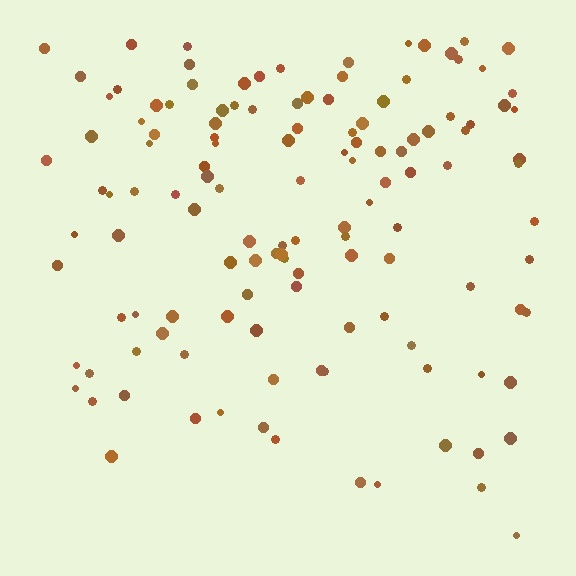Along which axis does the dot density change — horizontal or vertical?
Vertical.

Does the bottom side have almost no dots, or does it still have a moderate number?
Still a moderate number, just noticeably fewer than the top.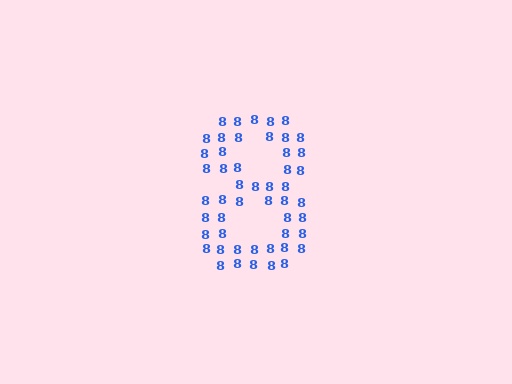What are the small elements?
The small elements are digit 8's.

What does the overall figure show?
The overall figure shows the digit 8.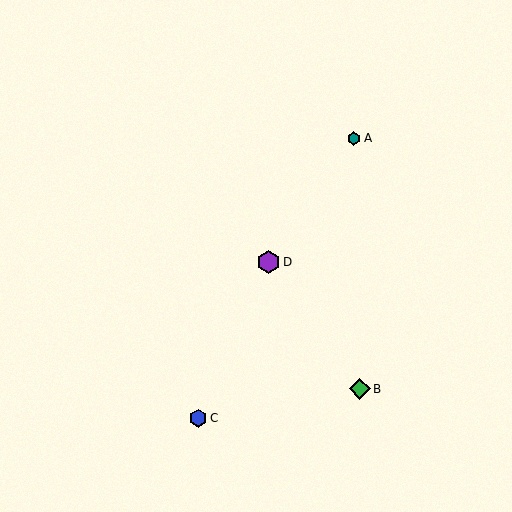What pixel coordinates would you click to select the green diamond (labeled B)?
Click at (360, 389) to select the green diamond B.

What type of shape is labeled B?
Shape B is a green diamond.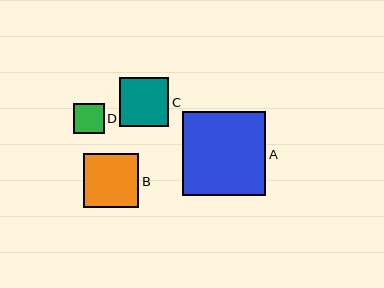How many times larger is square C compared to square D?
Square C is approximately 1.6 times the size of square D.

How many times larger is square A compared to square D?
Square A is approximately 2.8 times the size of square D.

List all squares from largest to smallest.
From largest to smallest: A, B, C, D.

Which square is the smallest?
Square D is the smallest with a size of approximately 30 pixels.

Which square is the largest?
Square A is the largest with a size of approximately 83 pixels.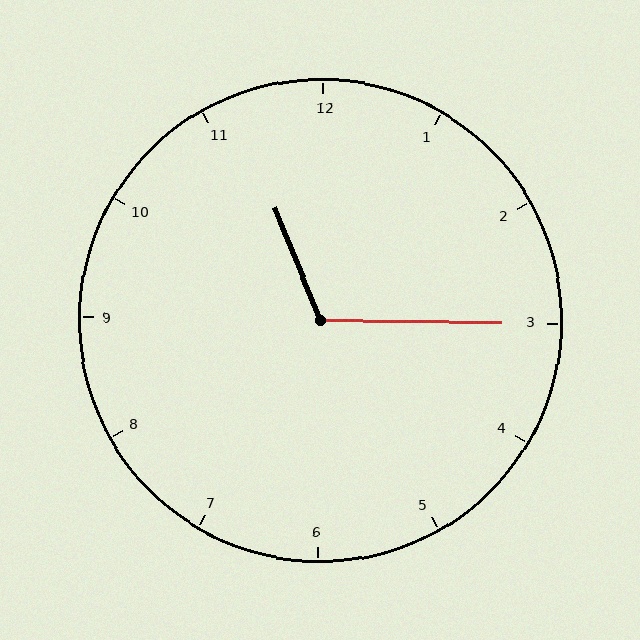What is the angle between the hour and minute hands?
Approximately 112 degrees.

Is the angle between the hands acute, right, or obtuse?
It is obtuse.